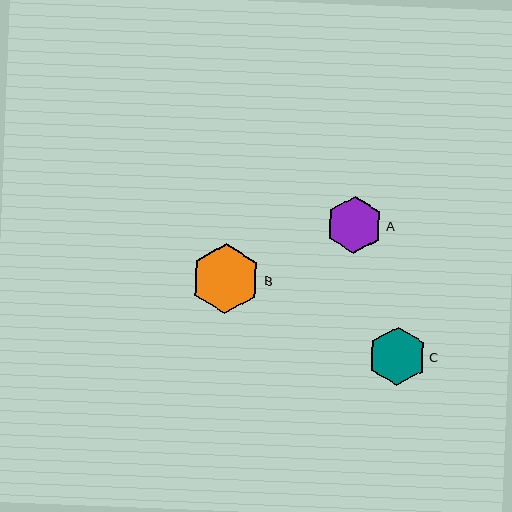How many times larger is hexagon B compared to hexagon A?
Hexagon B is approximately 1.2 times the size of hexagon A.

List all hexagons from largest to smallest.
From largest to smallest: B, C, A.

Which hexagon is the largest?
Hexagon B is the largest with a size of approximately 70 pixels.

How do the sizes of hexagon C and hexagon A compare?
Hexagon C and hexagon A are approximately the same size.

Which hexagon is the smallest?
Hexagon A is the smallest with a size of approximately 57 pixels.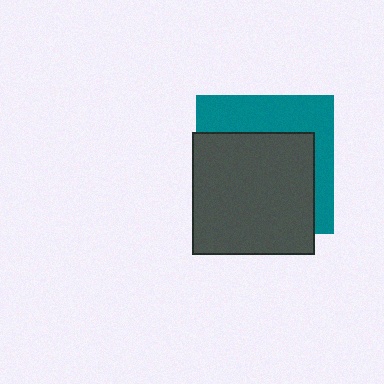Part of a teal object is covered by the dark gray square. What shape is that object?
It is a square.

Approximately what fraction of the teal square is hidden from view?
Roughly 64% of the teal square is hidden behind the dark gray square.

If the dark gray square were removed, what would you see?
You would see the complete teal square.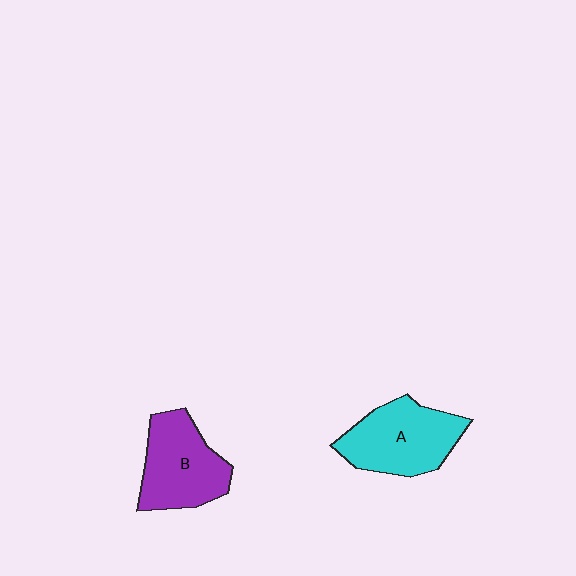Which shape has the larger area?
Shape A (cyan).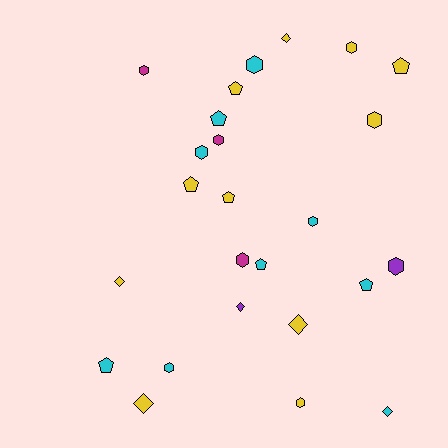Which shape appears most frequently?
Hexagon, with 11 objects.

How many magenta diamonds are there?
There are no magenta diamonds.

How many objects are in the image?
There are 25 objects.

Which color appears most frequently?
Yellow, with 11 objects.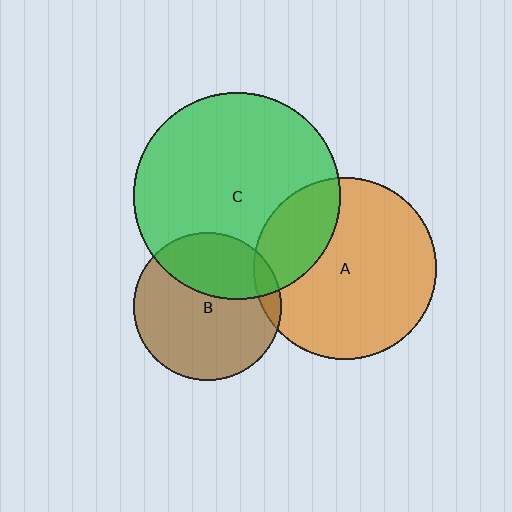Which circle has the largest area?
Circle C (green).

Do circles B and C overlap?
Yes.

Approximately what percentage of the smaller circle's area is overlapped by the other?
Approximately 35%.